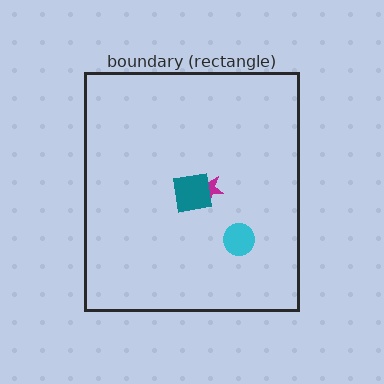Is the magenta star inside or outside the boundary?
Inside.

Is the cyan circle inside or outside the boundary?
Inside.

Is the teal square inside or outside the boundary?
Inside.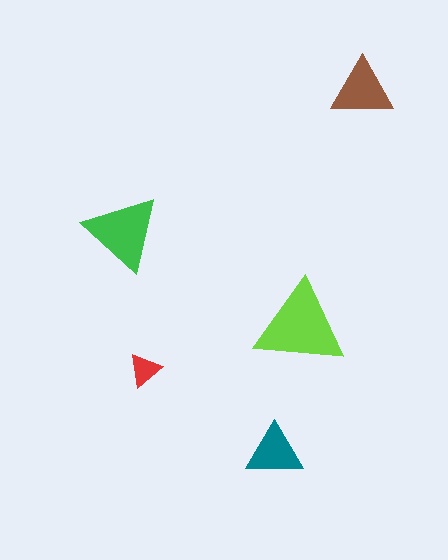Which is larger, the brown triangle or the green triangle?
The green one.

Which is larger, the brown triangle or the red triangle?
The brown one.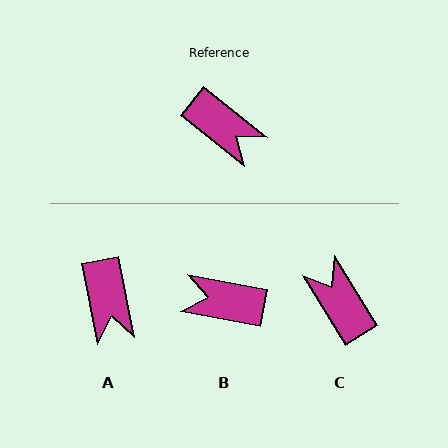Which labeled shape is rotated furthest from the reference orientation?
C, about 160 degrees away.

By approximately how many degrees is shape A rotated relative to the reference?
Approximately 41 degrees clockwise.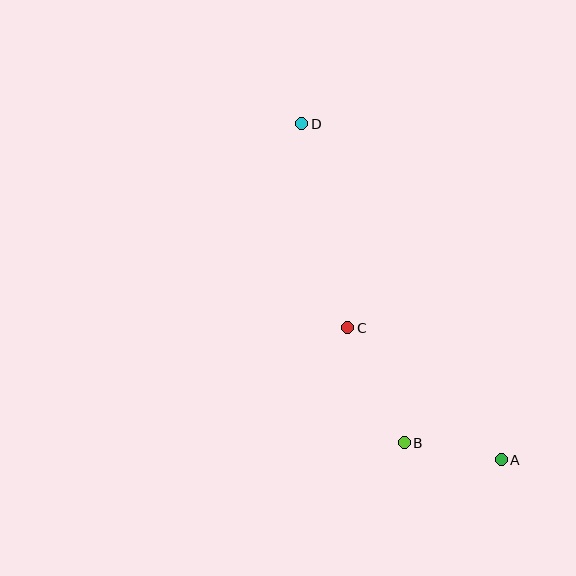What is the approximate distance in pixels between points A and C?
The distance between A and C is approximately 203 pixels.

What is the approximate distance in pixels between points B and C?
The distance between B and C is approximately 128 pixels.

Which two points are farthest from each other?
Points A and D are farthest from each other.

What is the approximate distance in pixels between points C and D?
The distance between C and D is approximately 209 pixels.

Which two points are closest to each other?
Points A and B are closest to each other.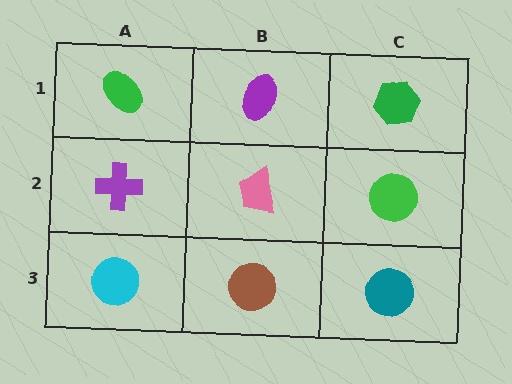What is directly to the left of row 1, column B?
A green ellipse.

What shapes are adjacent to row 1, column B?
A pink trapezoid (row 2, column B), a green ellipse (row 1, column A), a green hexagon (row 1, column C).